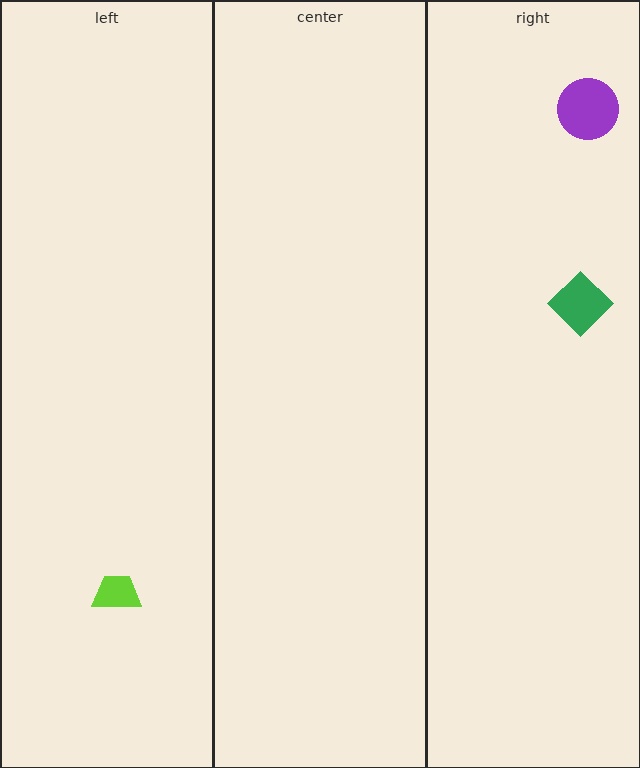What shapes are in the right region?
The purple circle, the green diamond.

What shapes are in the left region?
The lime trapezoid.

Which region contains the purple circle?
The right region.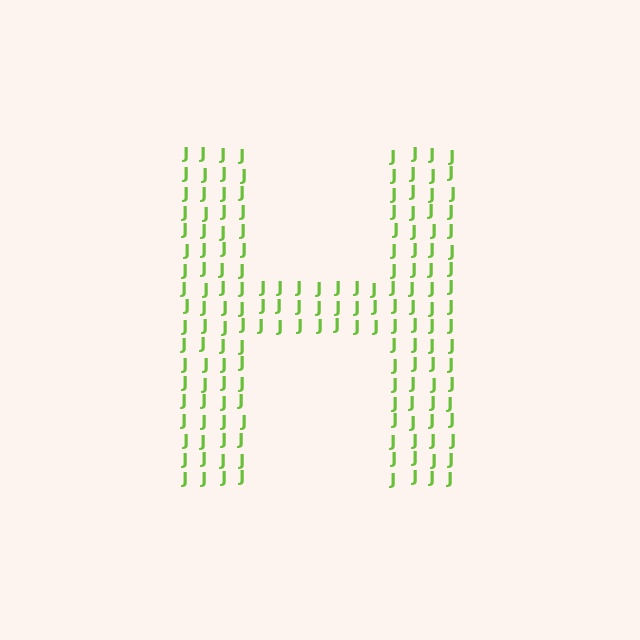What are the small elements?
The small elements are letter J's.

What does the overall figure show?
The overall figure shows the letter H.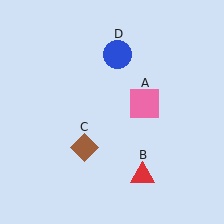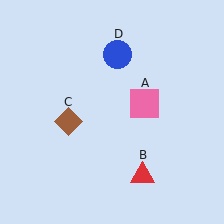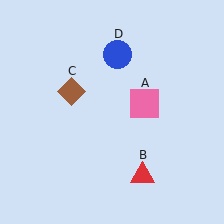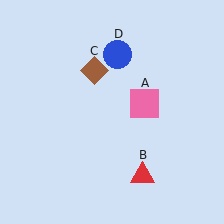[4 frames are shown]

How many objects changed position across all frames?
1 object changed position: brown diamond (object C).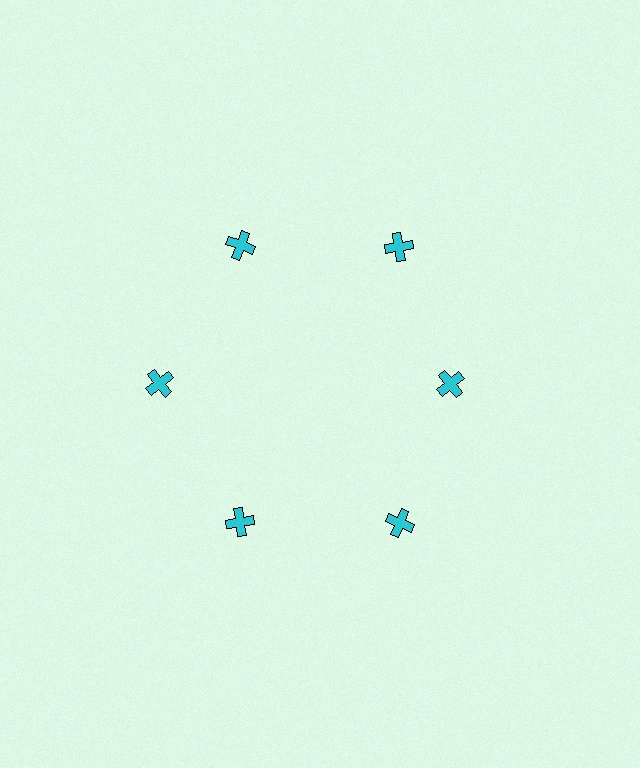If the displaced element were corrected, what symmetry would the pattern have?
It would have 6-fold rotational symmetry — the pattern would map onto itself every 60 degrees.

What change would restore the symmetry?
The symmetry would be restored by moving it outward, back onto the ring so that all 6 crosses sit at equal angles and equal distance from the center.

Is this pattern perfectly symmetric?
No. The 6 cyan crosses are arranged in a ring, but one element near the 3 o'clock position is pulled inward toward the center, breaking the 6-fold rotational symmetry.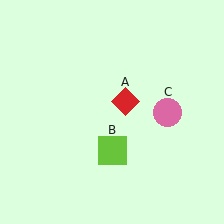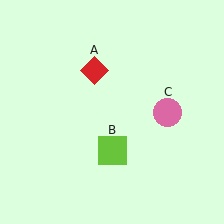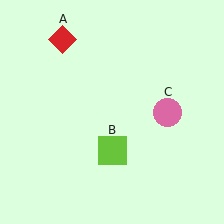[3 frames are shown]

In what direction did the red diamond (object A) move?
The red diamond (object A) moved up and to the left.